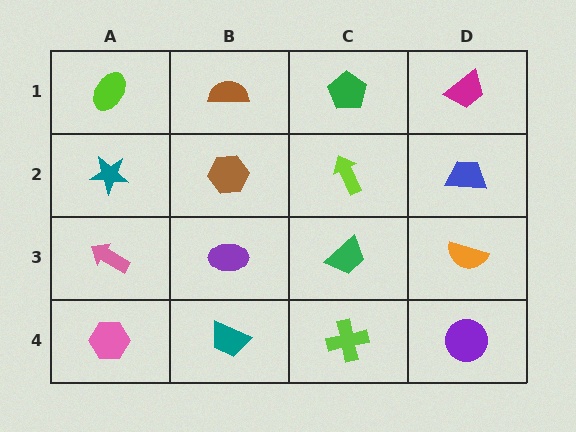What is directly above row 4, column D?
An orange semicircle.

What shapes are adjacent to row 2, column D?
A magenta trapezoid (row 1, column D), an orange semicircle (row 3, column D), a lime arrow (row 2, column C).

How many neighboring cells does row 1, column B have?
3.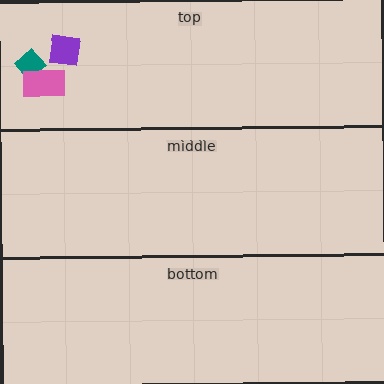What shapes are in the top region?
The teal diamond, the purple square, the pink rectangle.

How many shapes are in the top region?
3.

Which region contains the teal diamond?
The top region.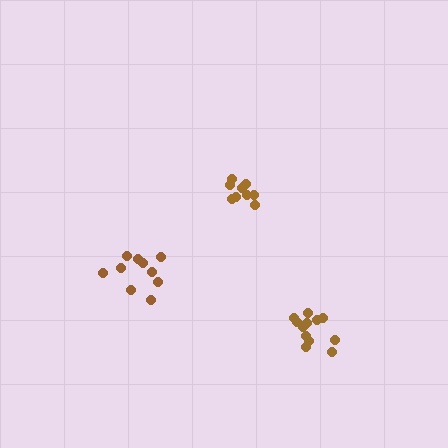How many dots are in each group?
Group 1: 12 dots, Group 2: 10 dots, Group 3: 9 dots (31 total).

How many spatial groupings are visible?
There are 3 spatial groupings.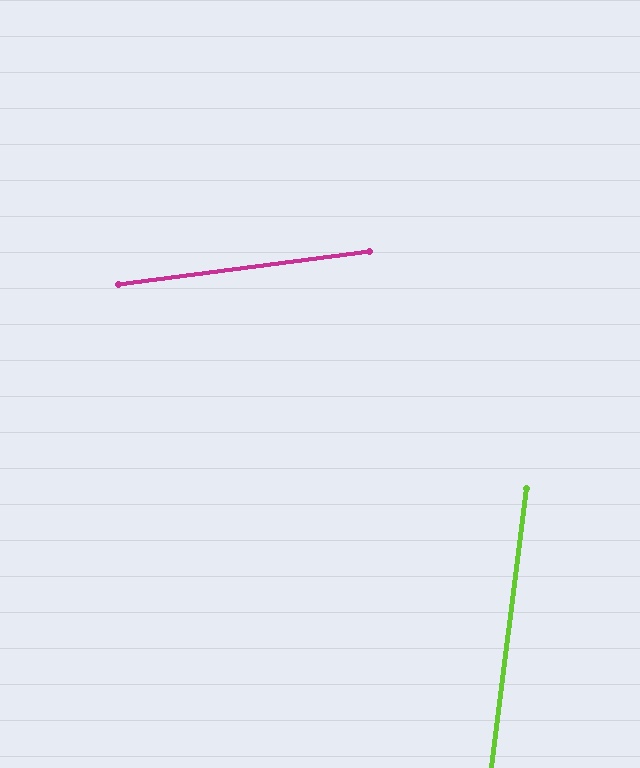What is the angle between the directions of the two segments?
Approximately 75 degrees.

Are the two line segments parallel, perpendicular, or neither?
Neither parallel nor perpendicular — they differ by about 75°.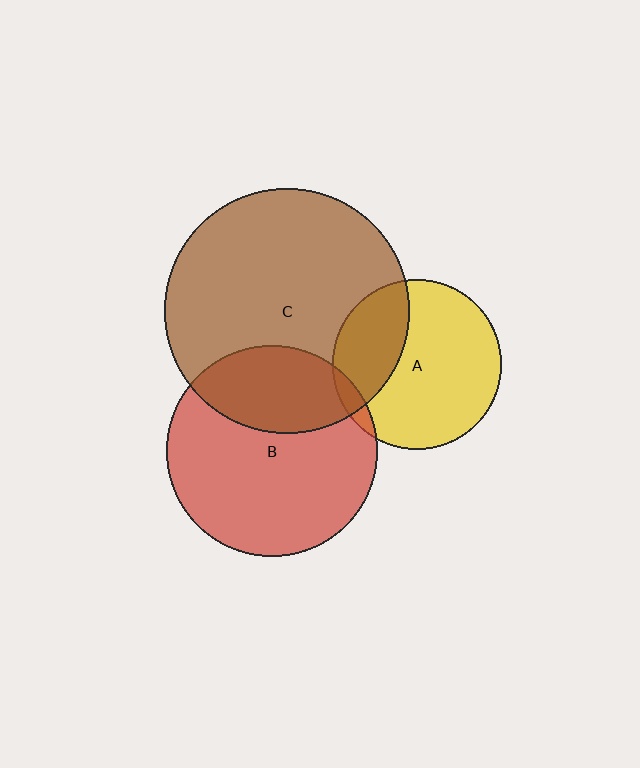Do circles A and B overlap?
Yes.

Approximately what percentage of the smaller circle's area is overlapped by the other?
Approximately 5%.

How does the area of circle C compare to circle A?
Approximately 2.1 times.